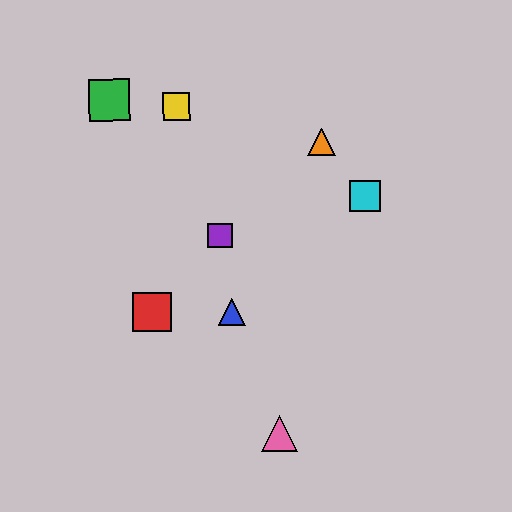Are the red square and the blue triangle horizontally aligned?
Yes, both are at y≈312.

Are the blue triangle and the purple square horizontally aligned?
No, the blue triangle is at y≈312 and the purple square is at y≈236.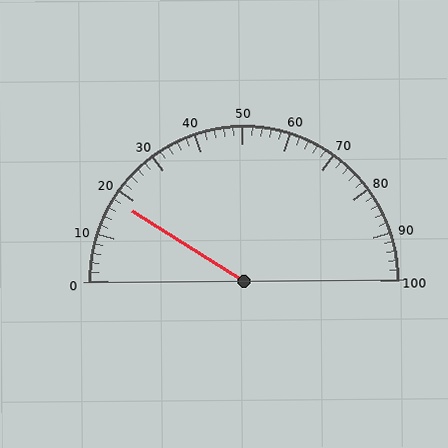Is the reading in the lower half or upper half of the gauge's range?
The reading is in the lower half of the range (0 to 100).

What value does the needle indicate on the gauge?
The needle indicates approximately 18.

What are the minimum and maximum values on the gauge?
The gauge ranges from 0 to 100.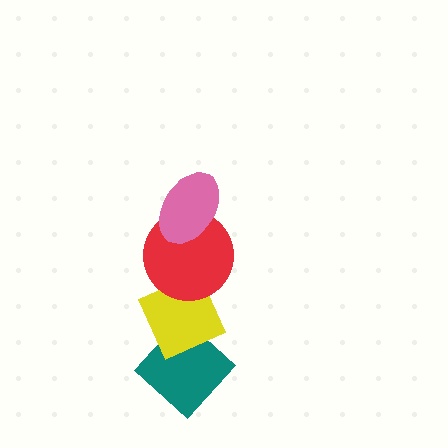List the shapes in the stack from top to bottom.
From top to bottom: the pink ellipse, the red circle, the yellow diamond, the teal diamond.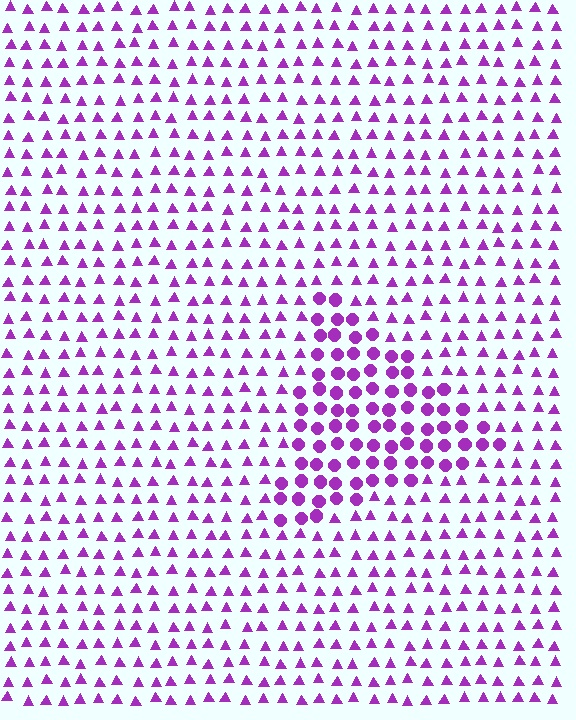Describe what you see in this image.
The image is filled with small purple elements arranged in a uniform grid. A triangle-shaped region contains circles, while the surrounding area contains triangles. The boundary is defined purely by the change in element shape.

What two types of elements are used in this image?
The image uses circles inside the triangle region and triangles outside it.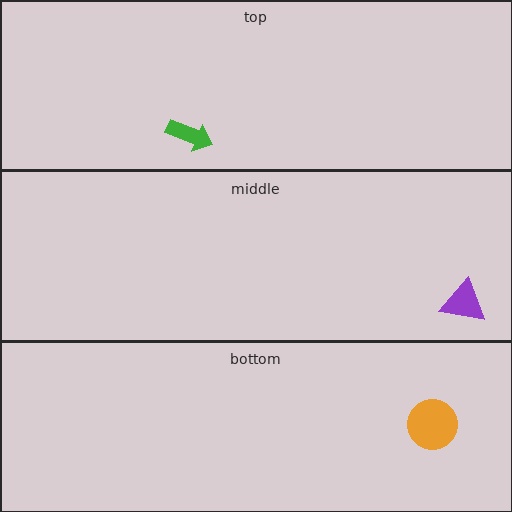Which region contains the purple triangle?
The middle region.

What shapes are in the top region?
The green arrow.